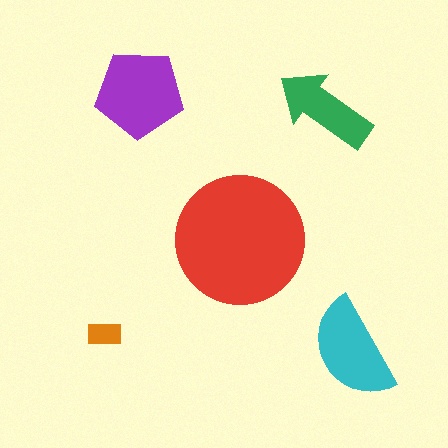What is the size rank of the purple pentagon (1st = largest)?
2nd.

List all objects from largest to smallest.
The red circle, the purple pentagon, the cyan semicircle, the green arrow, the orange rectangle.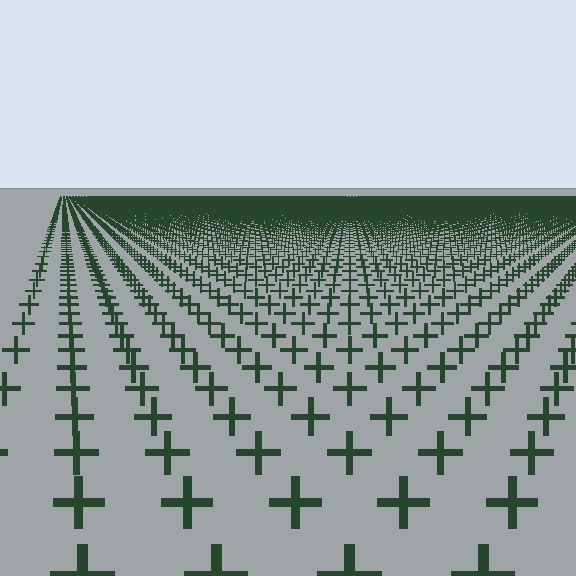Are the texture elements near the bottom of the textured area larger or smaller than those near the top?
Larger. Near the bottom, elements are closer to the viewer and appear at a bigger on-screen size.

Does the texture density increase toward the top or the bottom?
Density increases toward the top.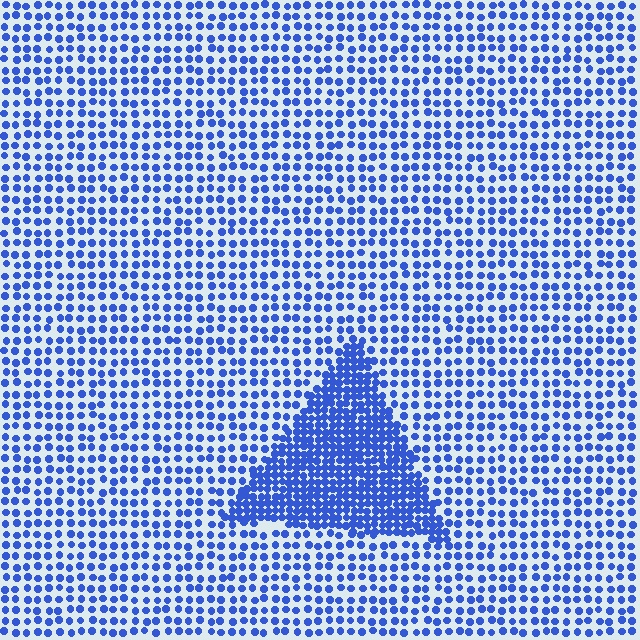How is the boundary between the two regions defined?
The boundary is defined by a change in element density (approximately 2.3x ratio). All elements are the same color, size, and shape.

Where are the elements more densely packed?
The elements are more densely packed inside the triangle boundary.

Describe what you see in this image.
The image contains small blue elements arranged at two different densities. A triangle-shaped region is visible where the elements are more densely packed than the surrounding area.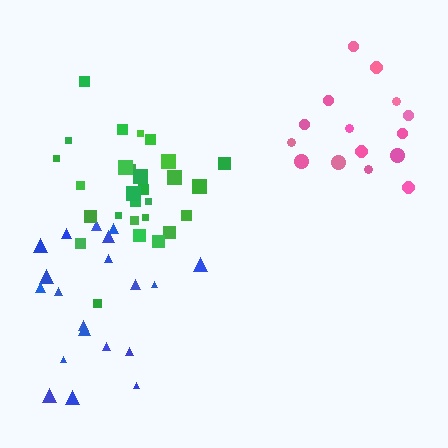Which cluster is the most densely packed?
Green.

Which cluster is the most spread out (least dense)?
Blue.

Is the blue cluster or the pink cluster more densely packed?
Pink.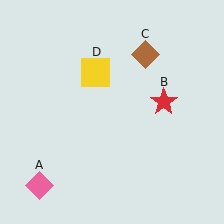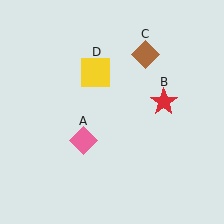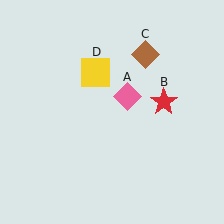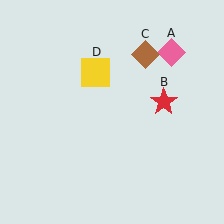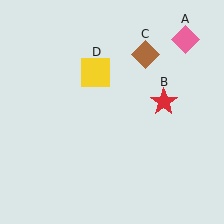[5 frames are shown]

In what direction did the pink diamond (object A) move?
The pink diamond (object A) moved up and to the right.